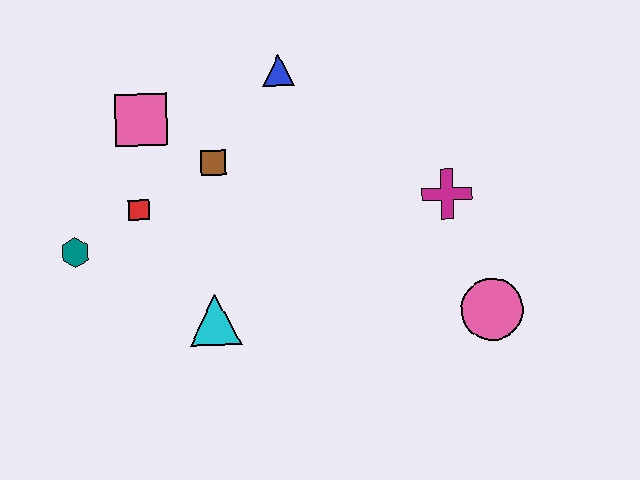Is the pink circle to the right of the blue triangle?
Yes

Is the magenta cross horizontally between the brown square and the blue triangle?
No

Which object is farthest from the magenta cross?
The teal hexagon is farthest from the magenta cross.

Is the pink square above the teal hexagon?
Yes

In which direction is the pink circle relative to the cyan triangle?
The pink circle is to the right of the cyan triangle.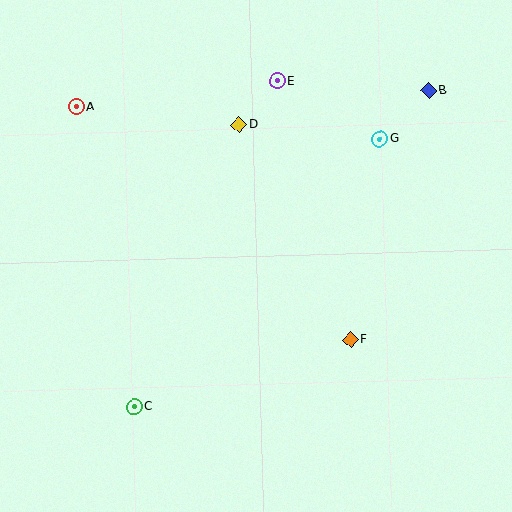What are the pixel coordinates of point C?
Point C is at (134, 407).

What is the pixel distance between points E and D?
The distance between E and D is 58 pixels.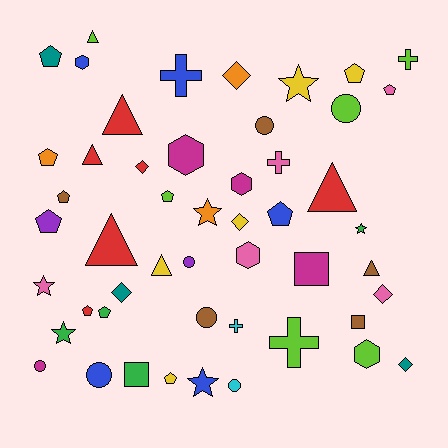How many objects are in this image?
There are 50 objects.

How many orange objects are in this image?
There are 3 orange objects.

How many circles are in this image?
There are 7 circles.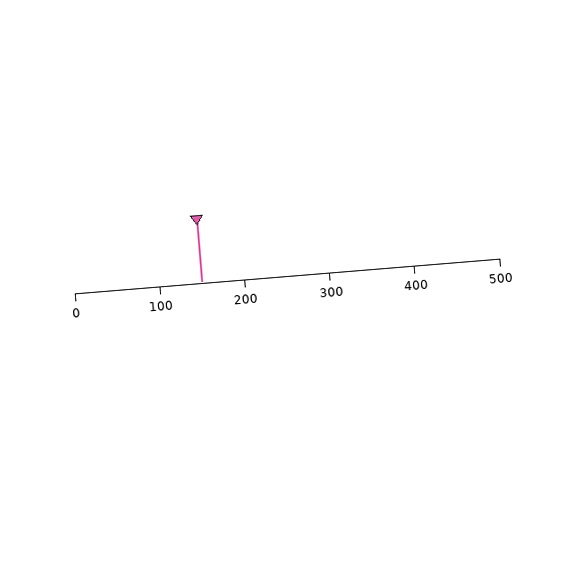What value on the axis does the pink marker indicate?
The marker indicates approximately 150.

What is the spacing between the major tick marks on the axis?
The major ticks are spaced 100 apart.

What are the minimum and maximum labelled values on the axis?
The axis runs from 0 to 500.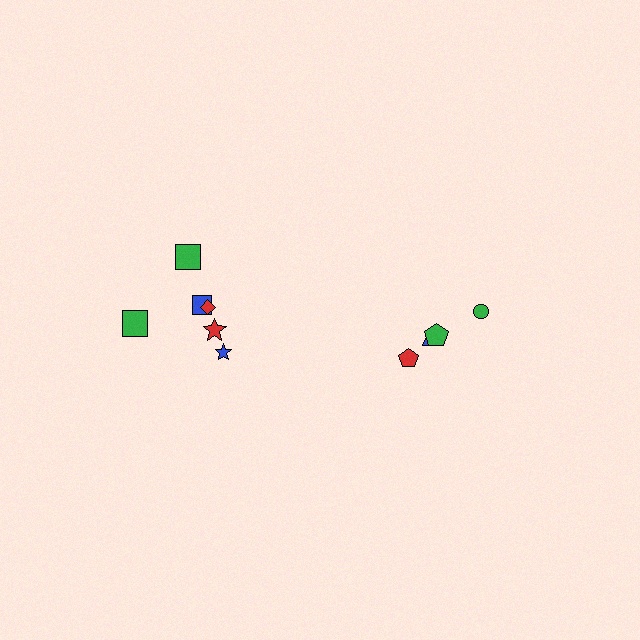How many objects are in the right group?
There are 4 objects.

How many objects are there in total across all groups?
There are 10 objects.